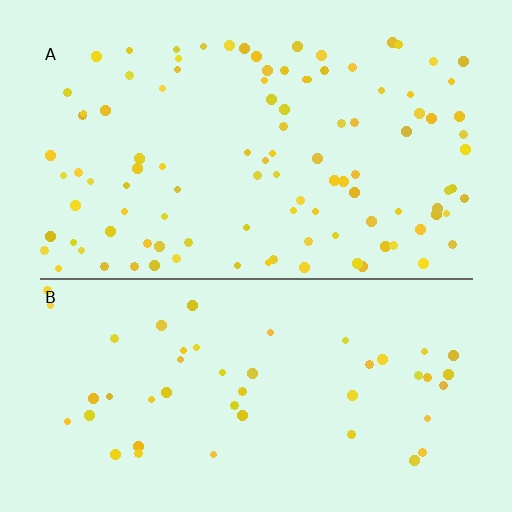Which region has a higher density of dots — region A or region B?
A (the top).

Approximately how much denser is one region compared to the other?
Approximately 2.2× — region A over region B.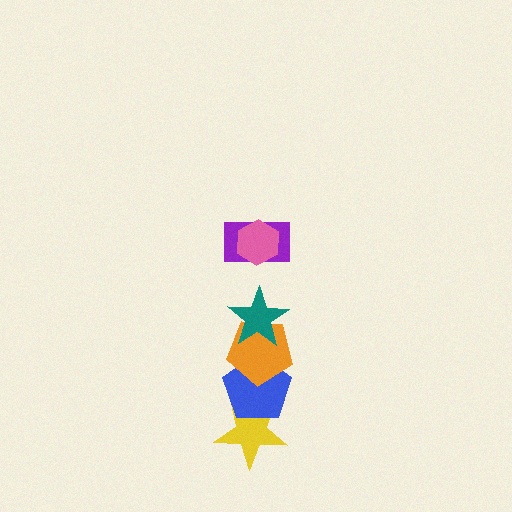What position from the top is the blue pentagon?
The blue pentagon is 5th from the top.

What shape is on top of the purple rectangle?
The pink hexagon is on top of the purple rectangle.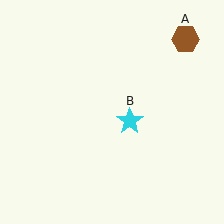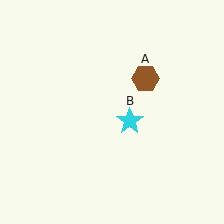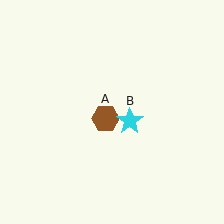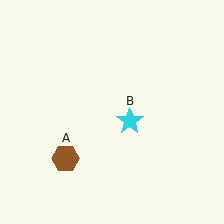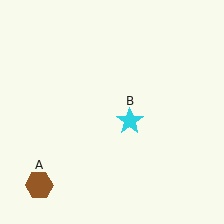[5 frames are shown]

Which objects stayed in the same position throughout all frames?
Cyan star (object B) remained stationary.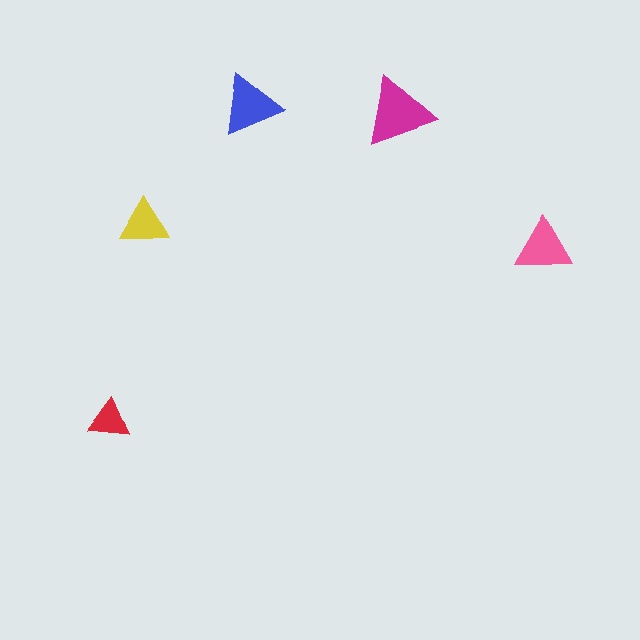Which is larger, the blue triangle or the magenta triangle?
The magenta one.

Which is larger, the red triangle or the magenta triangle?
The magenta one.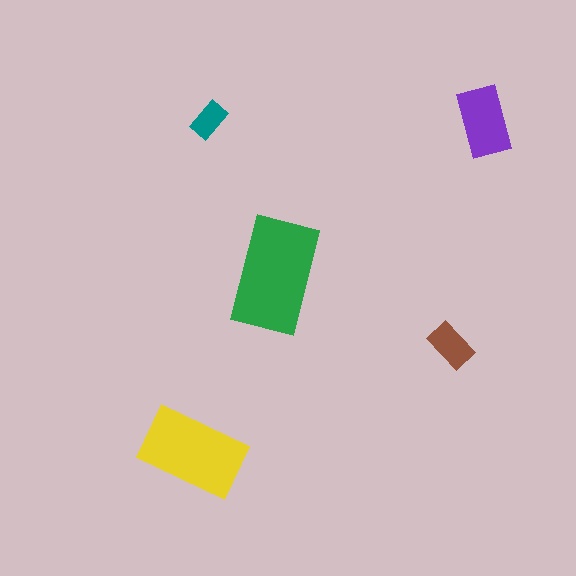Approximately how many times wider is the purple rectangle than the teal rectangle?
About 2 times wider.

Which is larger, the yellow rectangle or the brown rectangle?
The yellow one.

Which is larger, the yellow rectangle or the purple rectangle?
The yellow one.